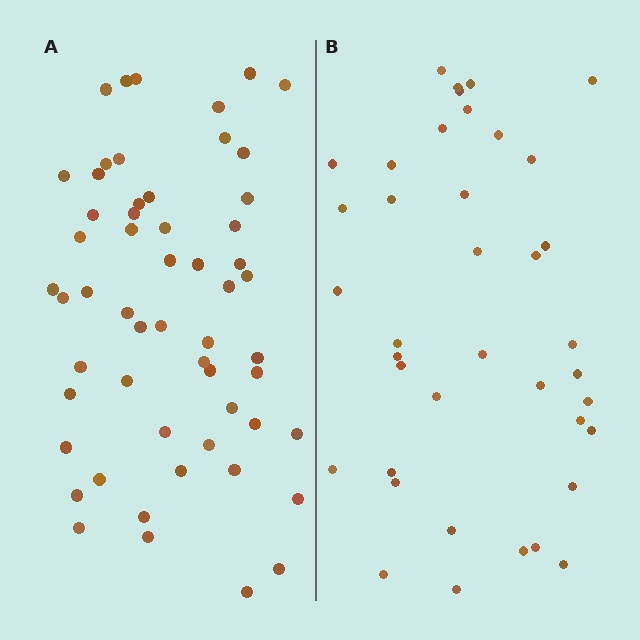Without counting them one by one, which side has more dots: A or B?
Region A (the left region) has more dots.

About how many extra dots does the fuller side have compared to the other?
Region A has approximately 15 more dots than region B.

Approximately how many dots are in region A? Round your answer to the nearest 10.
About 60 dots. (The exact count is 56, which rounds to 60.)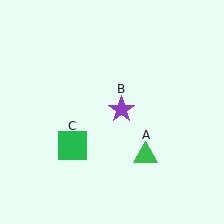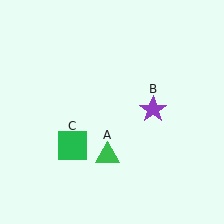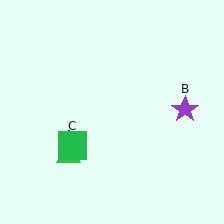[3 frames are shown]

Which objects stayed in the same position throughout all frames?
Green square (object C) remained stationary.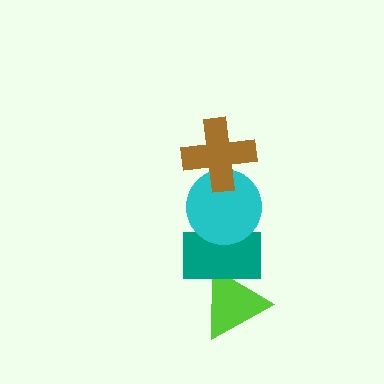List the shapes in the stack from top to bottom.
From top to bottom: the brown cross, the cyan circle, the teal rectangle, the lime triangle.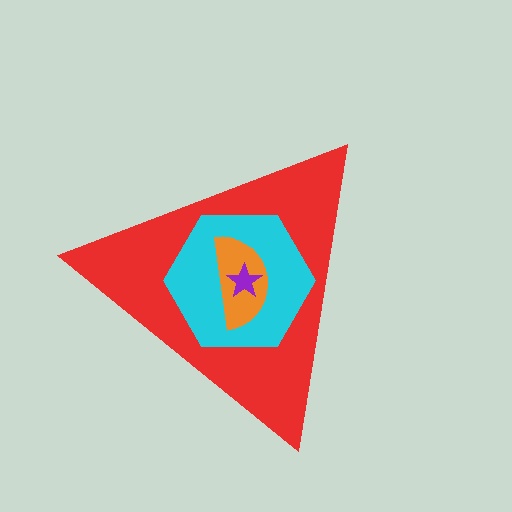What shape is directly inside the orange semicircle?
The purple star.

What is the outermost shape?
The red triangle.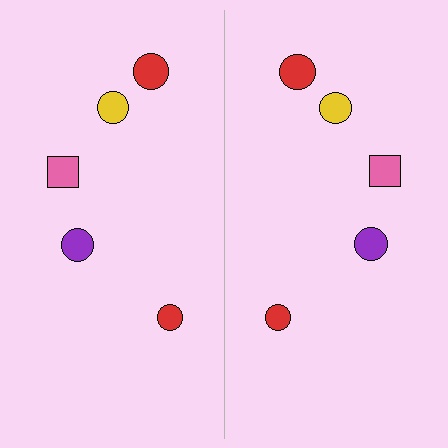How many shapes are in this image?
There are 10 shapes in this image.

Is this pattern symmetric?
Yes, this pattern has bilateral (reflection) symmetry.